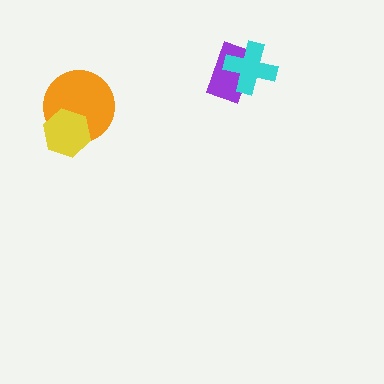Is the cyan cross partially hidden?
No, no other shape covers it.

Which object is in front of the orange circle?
The yellow hexagon is in front of the orange circle.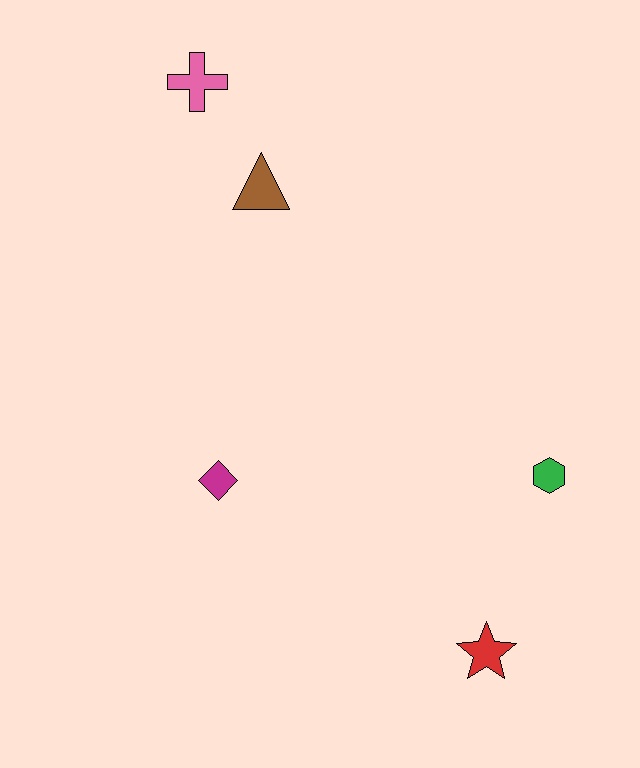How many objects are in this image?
There are 5 objects.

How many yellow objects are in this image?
There are no yellow objects.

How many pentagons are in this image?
There are no pentagons.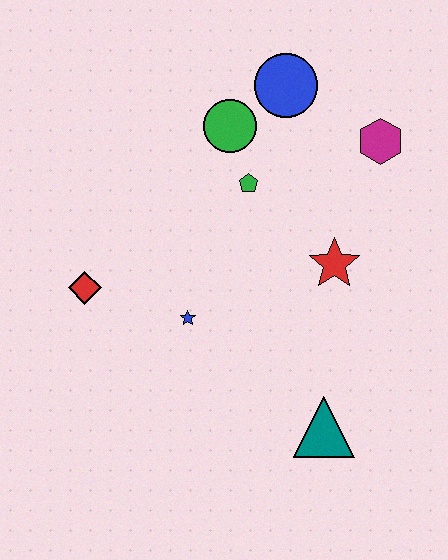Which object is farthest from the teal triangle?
The blue circle is farthest from the teal triangle.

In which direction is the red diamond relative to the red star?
The red diamond is to the left of the red star.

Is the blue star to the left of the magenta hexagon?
Yes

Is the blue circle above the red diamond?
Yes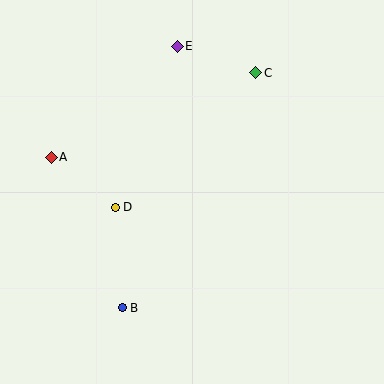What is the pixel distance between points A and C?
The distance between A and C is 221 pixels.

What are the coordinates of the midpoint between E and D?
The midpoint between E and D is at (146, 127).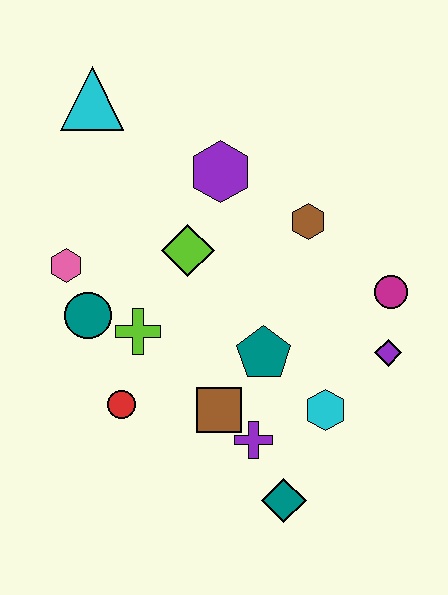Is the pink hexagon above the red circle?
Yes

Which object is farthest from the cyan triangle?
The teal diamond is farthest from the cyan triangle.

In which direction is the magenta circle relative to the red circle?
The magenta circle is to the right of the red circle.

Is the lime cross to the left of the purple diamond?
Yes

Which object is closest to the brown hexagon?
The purple hexagon is closest to the brown hexagon.